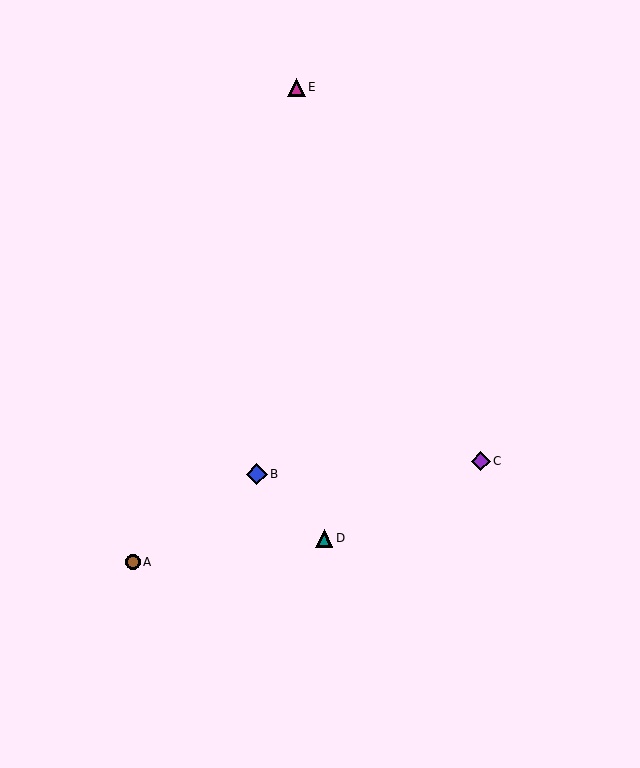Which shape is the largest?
The blue diamond (labeled B) is the largest.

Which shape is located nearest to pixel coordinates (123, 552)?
The brown circle (labeled A) at (133, 562) is nearest to that location.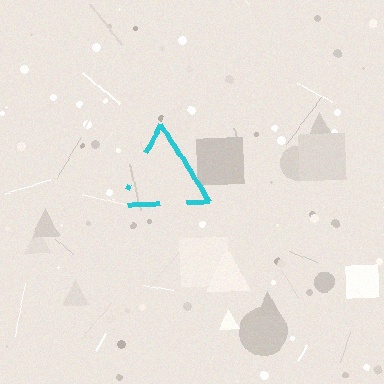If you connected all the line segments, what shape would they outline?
They would outline a triangle.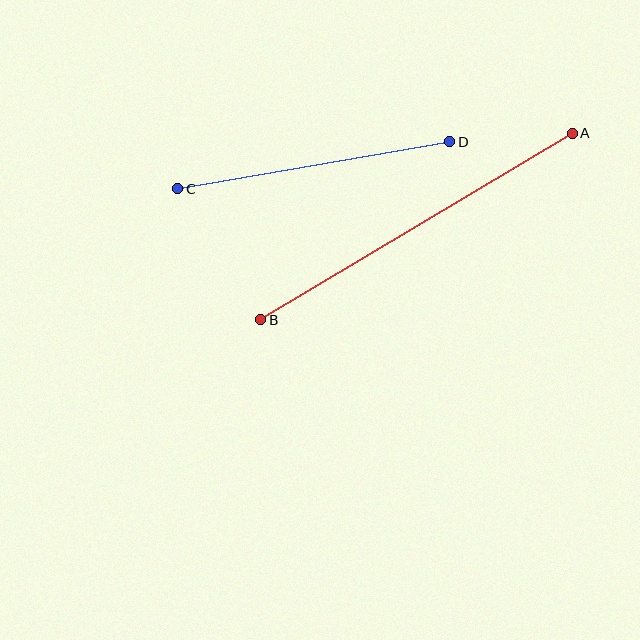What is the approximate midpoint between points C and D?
The midpoint is at approximately (314, 165) pixels.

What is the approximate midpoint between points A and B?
The midpoint is at approximately (417, 226) pixels.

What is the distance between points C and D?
The distance is approximately 276 pixels.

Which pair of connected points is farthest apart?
Points A and B are farthest apart.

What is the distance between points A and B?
The distance is approximately 363 pixels.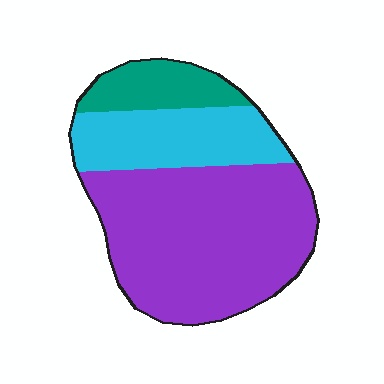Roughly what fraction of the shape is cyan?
Cyan takes up about one quarter (1/4) of the shape.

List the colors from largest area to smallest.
From largest to smallest: purple, cyan, teal.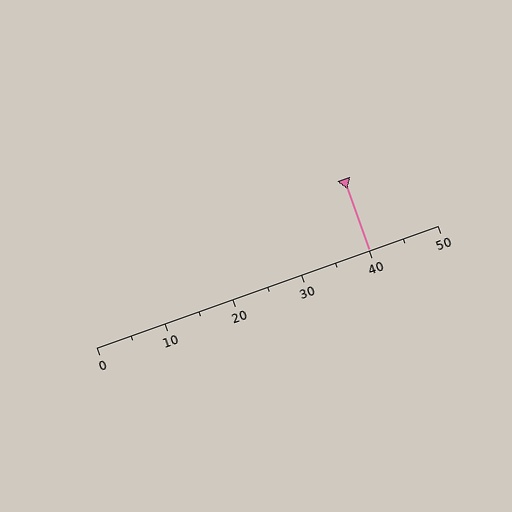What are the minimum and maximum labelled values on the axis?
The axis runs from 0 to 50.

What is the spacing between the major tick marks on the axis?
The major ticks are spaced 10 apart.